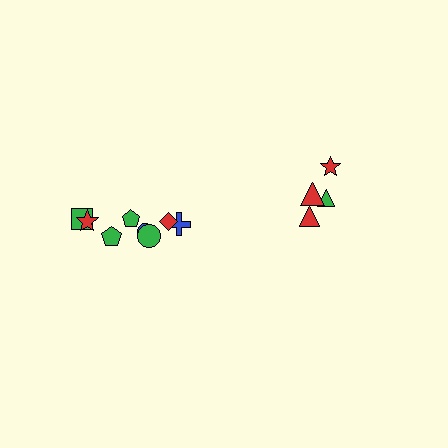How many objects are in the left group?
There are 8 objects.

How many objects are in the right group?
There are 4 objects.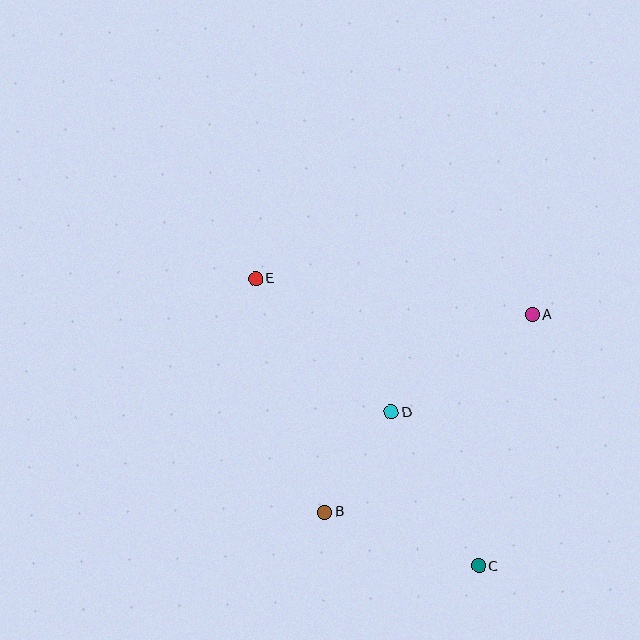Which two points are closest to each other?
Points B and D are closest to each other.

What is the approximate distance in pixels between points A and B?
The distance between A and B is approximately 286 pixels.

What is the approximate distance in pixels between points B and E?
The distance between B and E is approximately 244 pixels.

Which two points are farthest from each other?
Points C and E are farthest from each other.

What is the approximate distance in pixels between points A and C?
The distance between A and C is approximately 257 pixels.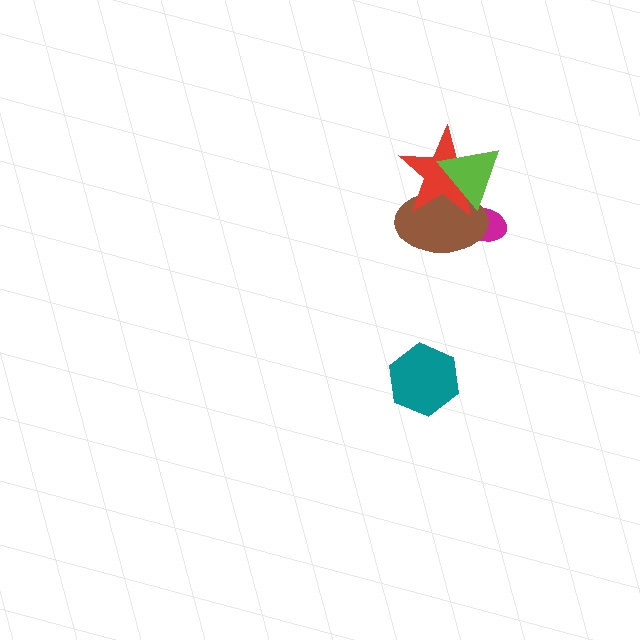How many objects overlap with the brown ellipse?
3 objects overlap with the brown ellipse.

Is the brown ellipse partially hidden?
Yes, it is partially covered by another shape.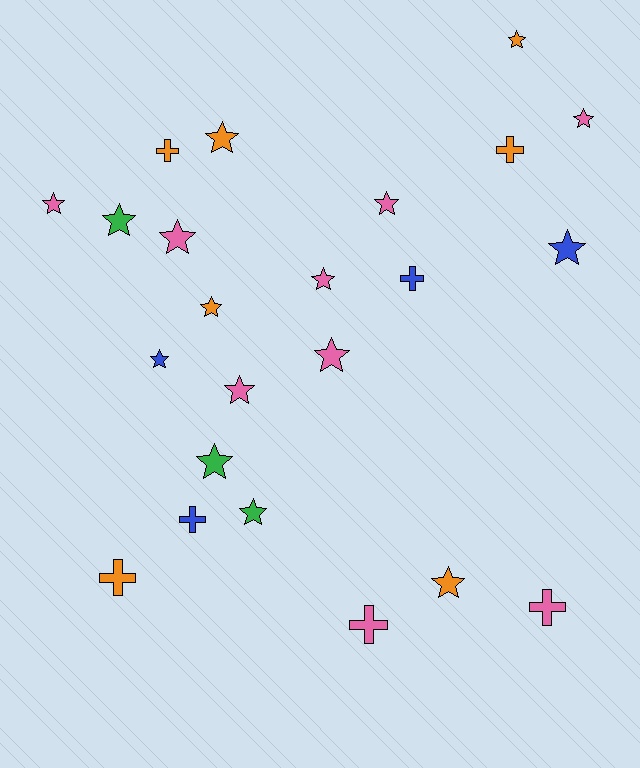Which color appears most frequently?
Pink, with 9 objects.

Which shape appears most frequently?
Star, with 16 objects.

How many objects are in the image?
There are 23 objects.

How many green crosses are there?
There are no green crosses.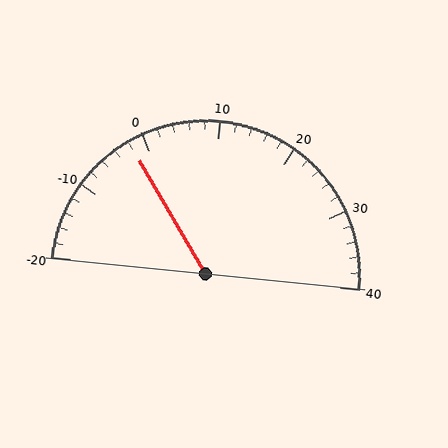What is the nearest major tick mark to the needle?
The nearest major tick mark is 0.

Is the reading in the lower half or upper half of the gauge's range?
The reading is in the lower half of the range (-20 to 40).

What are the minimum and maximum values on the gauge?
The gauge ranges from -20 to 40.